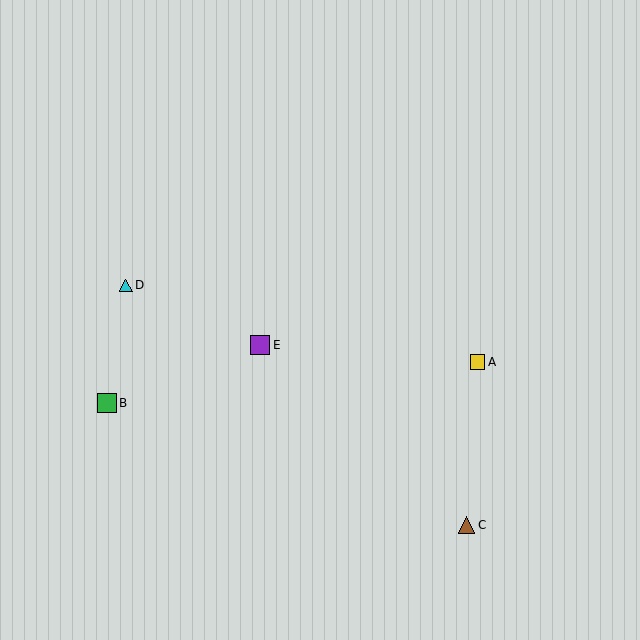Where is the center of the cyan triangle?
The center of the cyan triangle is at (126, 285).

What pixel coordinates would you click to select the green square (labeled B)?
Click at (107, 403) to select the green square B.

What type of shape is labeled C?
Shape C is a brown triangle.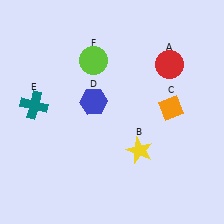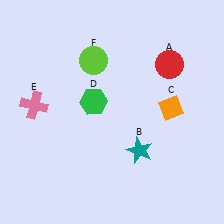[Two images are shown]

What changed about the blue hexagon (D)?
In Image 1, D is blue. In Image 2, it changed to green.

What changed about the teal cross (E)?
In Image 1, E is teal. In Image 2, it changed to pink.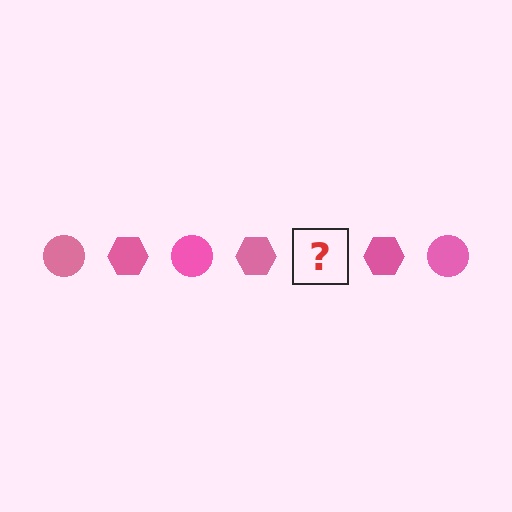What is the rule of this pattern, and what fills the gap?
The rule is that the pattern cycles through circle, hexagon shapes in pink. The gap should be filled with a pink circle.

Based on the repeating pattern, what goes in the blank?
The blank should be a pink circle.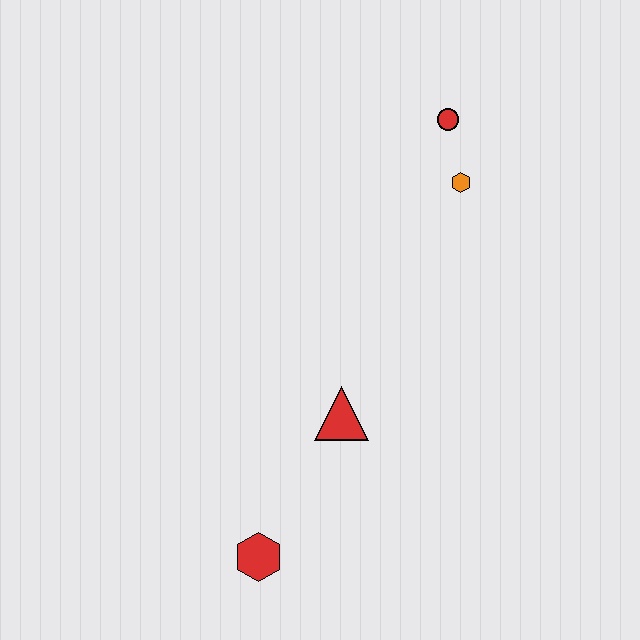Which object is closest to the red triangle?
The red hexagon is closest to the red triangle.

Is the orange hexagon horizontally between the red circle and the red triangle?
No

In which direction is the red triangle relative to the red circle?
The red triangle is below the red circle.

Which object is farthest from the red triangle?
The red circle is farthest from the red triangle.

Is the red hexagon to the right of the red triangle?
No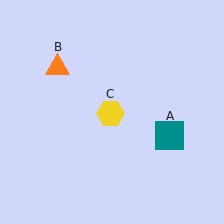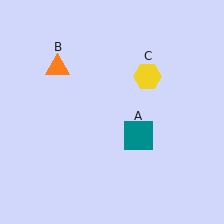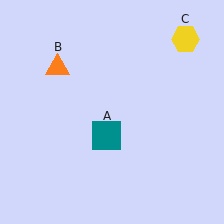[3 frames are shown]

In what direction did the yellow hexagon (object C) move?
The yellow hexagon (object C) moved up and to the right.